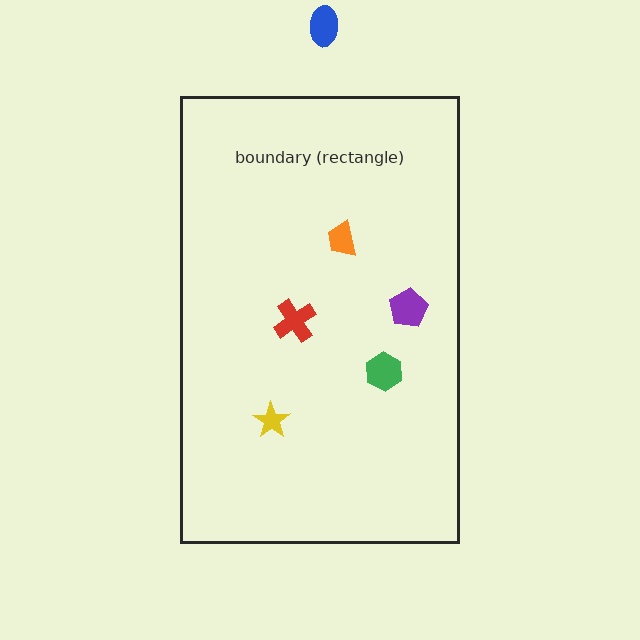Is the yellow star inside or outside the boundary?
Inside.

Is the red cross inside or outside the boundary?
Inside.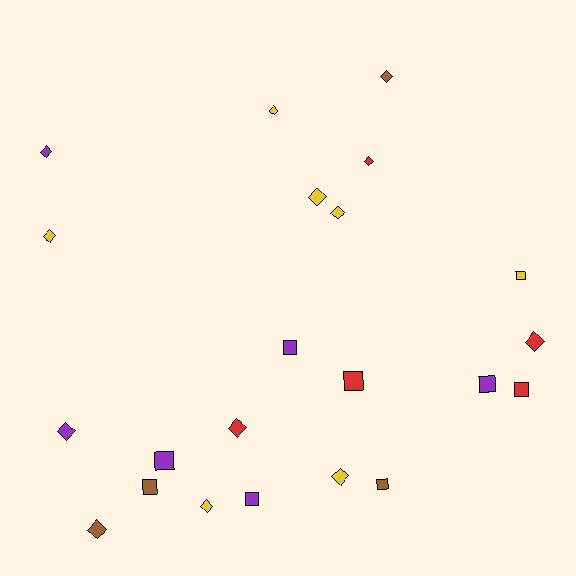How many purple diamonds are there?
There are 2 purple diamonds.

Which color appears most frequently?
Yellow, with 7 objects.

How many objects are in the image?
There are 22 objects.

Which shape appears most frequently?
Diamond, with 13 objects.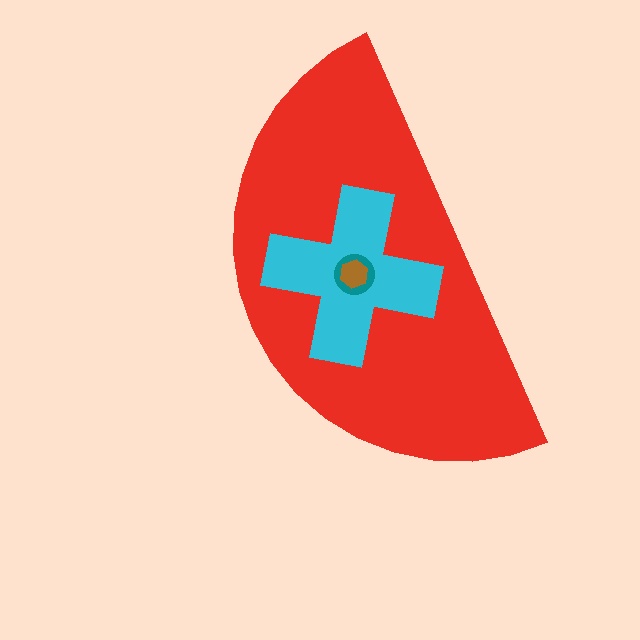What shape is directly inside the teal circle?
The brown hexagon.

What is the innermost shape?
The brown hexagon.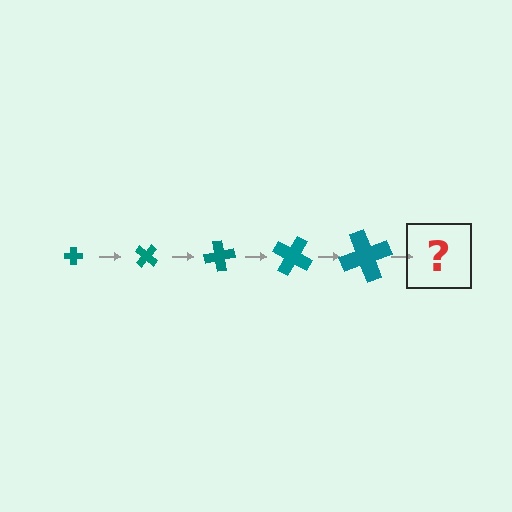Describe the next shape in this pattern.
It should be a cross, larger than the previous one and rotated 200 degrees from the start.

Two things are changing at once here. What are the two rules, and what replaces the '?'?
The two rules are that the cross grows larger each step and it rotates 40 degrees each step. The '?' should be a cross, larger than the previous one and rotated 200 degrees from the start.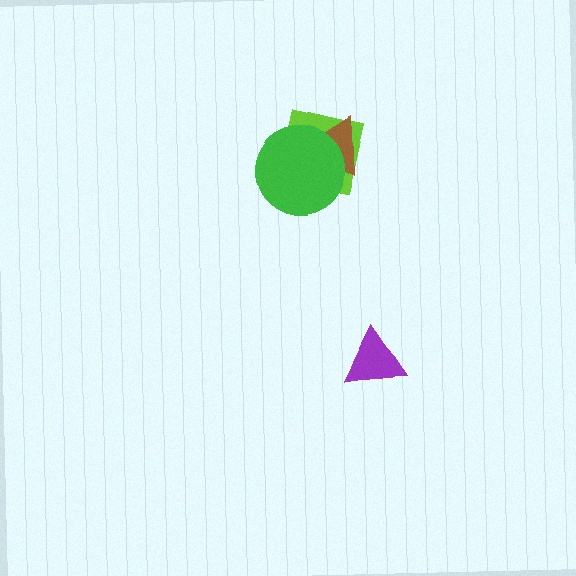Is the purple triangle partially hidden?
No, no other shape covers it.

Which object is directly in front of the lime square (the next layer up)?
The brown triangle is directly in front of the lime square.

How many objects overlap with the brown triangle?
2 objects overlap with the brown triangle.